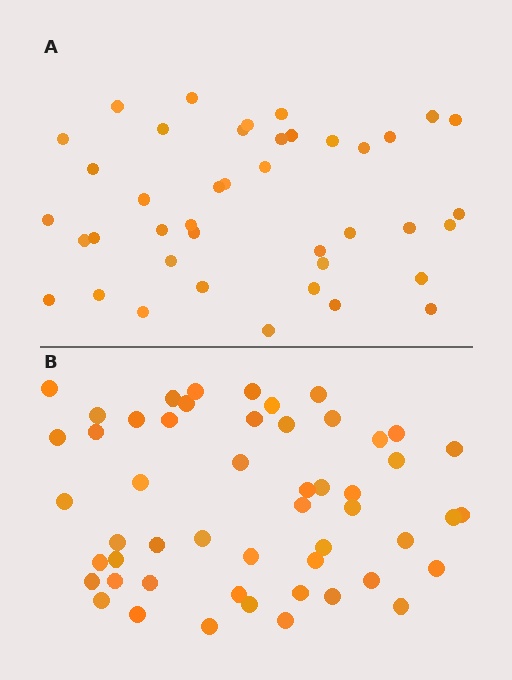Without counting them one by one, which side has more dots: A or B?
Region B (the bottom region) has more dots.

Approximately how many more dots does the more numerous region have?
Region B has roughly 12 or so more dots than region A.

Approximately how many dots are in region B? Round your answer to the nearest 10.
About 50 dots. (The exact count is 52, which rounds to 50.)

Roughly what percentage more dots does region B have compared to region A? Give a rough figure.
About 25% more.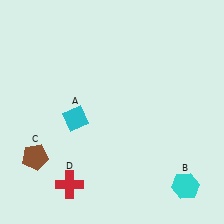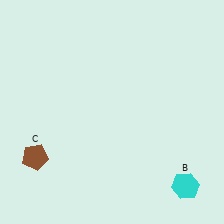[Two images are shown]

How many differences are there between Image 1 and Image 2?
There are 2 differences between the two images.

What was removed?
The cyan diamond (A), the red cross (D) were removed in Image 2.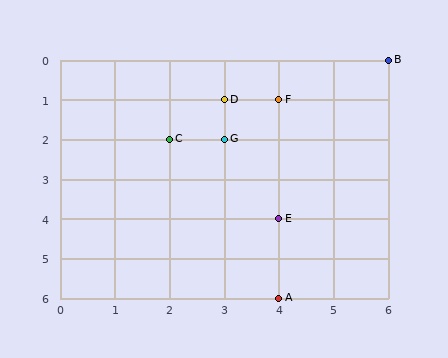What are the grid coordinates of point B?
Point B is at grid coordinates (6, 0).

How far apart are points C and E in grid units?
Points C and E are 2 columns and 2 rows apart (about 2.8 grid units diagonally).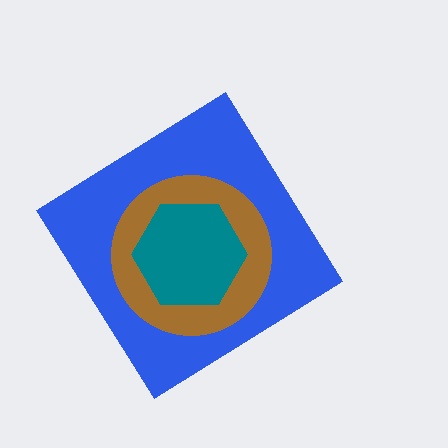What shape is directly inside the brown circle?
The teal hexagon.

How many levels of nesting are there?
3.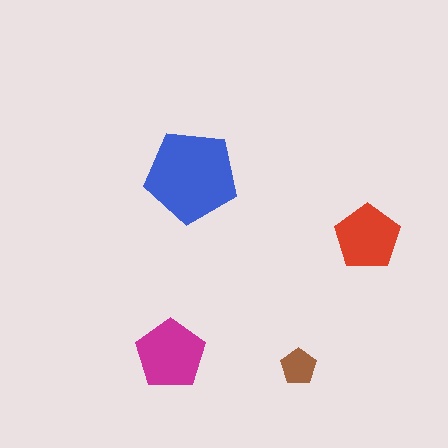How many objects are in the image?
There are 4 objects in the image.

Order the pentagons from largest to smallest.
the blue one, the magenta one, the red one, the brown one.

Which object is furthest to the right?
The red pentagon is rightmost.